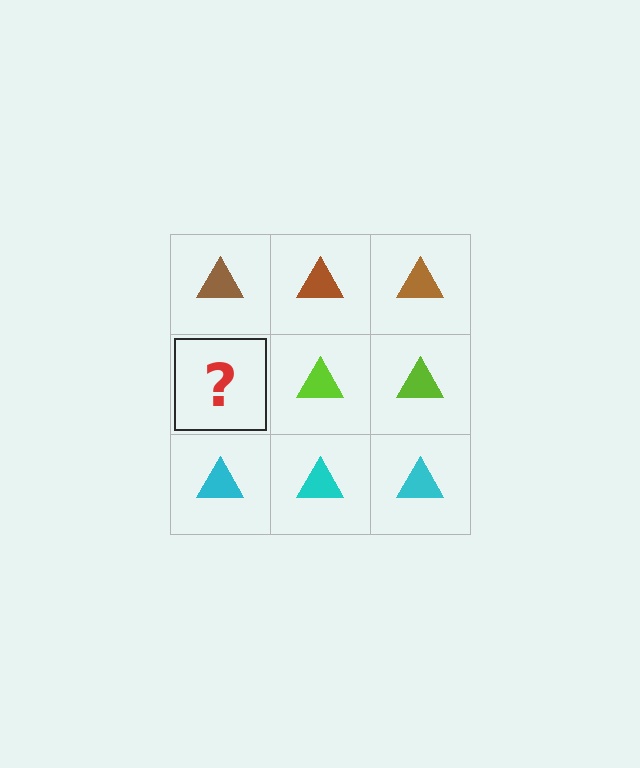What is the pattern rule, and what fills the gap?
The rule is that each row has a consistent color. The gap should be filled with a lime triangle.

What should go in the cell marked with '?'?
The missing cell should contain a lime triangle.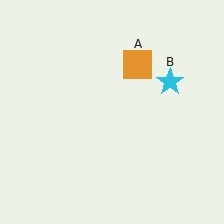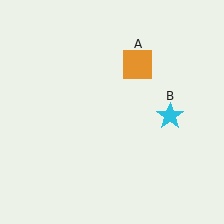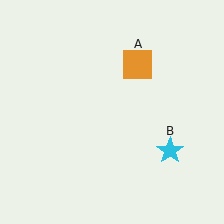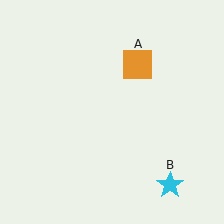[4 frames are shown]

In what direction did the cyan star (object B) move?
The cyan star (object B) moved down.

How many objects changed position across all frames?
1 object changed position: cyan star (object B).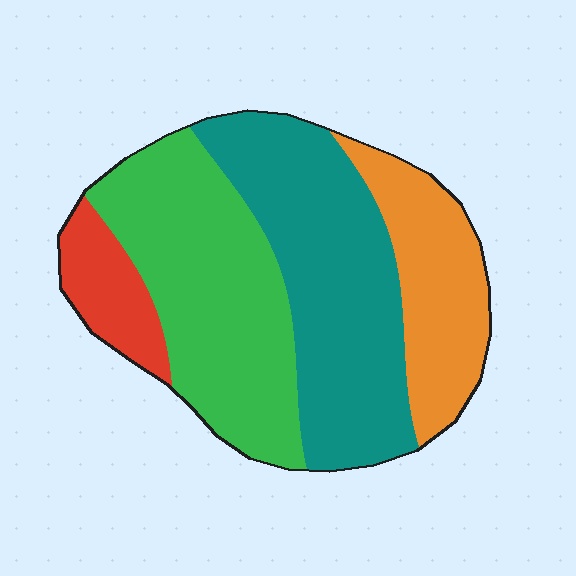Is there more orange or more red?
Orange.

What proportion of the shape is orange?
Orange takes up about one fifth (1/5) of the shape.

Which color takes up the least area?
Red, at roughly 10%.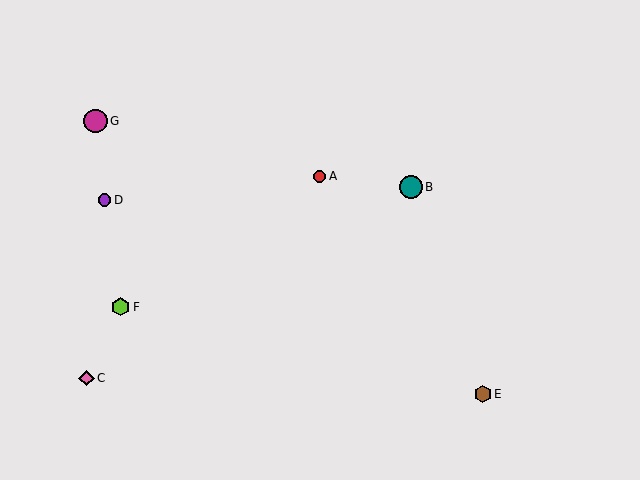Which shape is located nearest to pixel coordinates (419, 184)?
The teal circle (labeled B) at (411, 187) is nearest to that location.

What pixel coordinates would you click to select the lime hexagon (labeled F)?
Click at (121, 307) to select the lime hexagon F.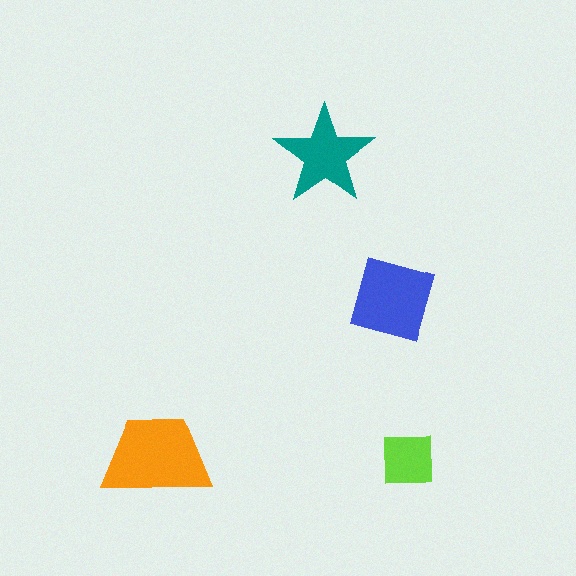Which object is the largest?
The orange trapezoid.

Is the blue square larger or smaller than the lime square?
Larger.